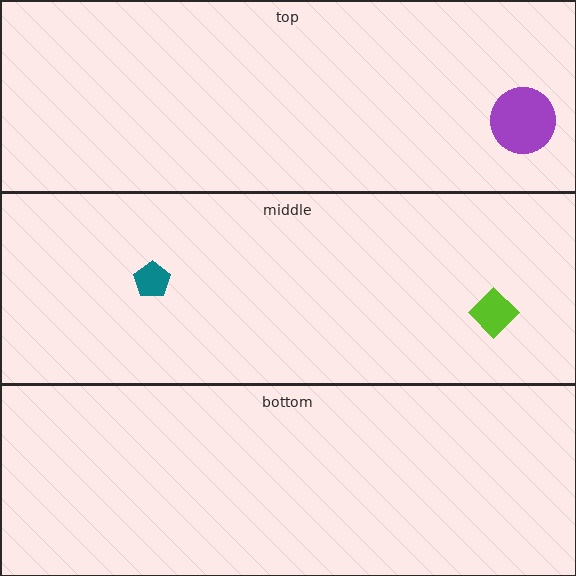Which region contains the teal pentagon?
The middle region.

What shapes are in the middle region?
The teal pentagon, the lime diamond.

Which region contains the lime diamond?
The middle region.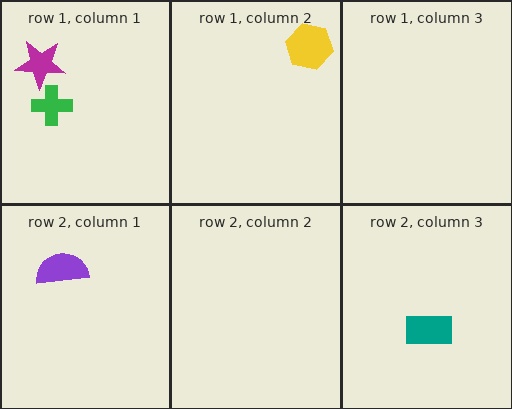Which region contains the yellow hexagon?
The row 1, column 2 region.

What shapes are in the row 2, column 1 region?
The purple semicircle.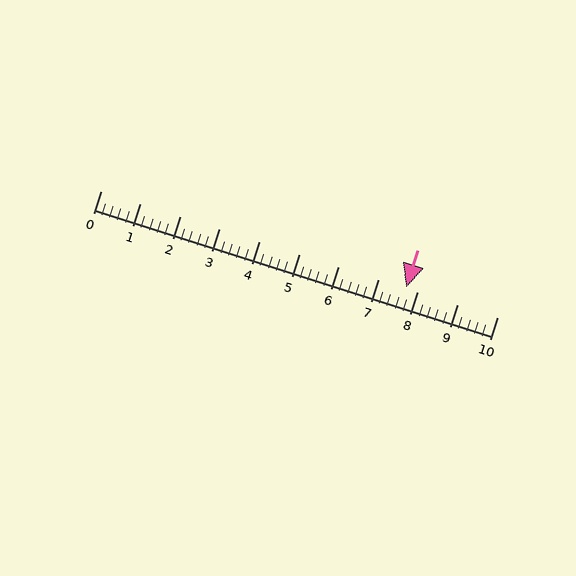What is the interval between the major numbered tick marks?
The major tick marks are spaced 1 units apart.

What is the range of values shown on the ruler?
The ruler shows values from 0 to 10.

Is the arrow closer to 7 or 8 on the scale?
The arrow is closer to 8.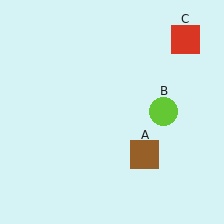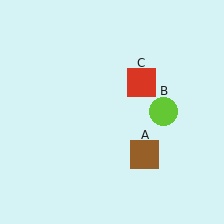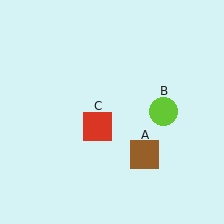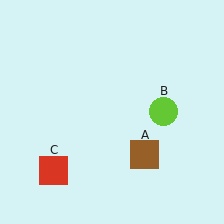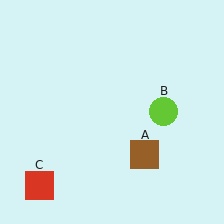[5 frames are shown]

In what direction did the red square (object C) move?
The red square (object C) moved down and to the left.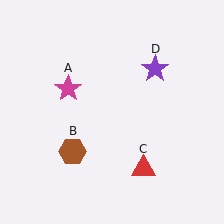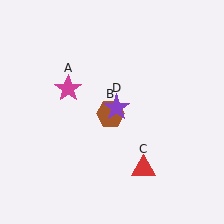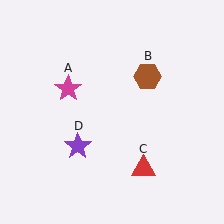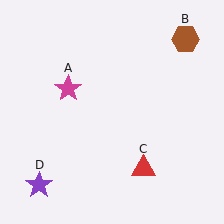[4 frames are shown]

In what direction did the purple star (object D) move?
The purple star (object D) moved down and to the left.